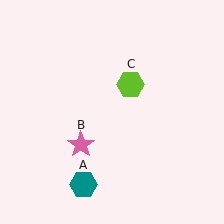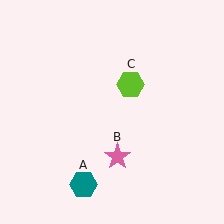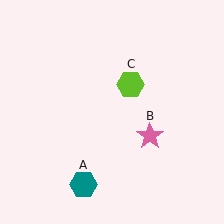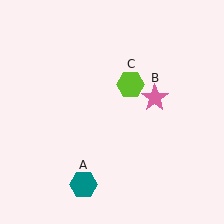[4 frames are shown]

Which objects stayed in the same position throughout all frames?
Teal hexagon (object A) and lime hexagon (object C) remained stationary.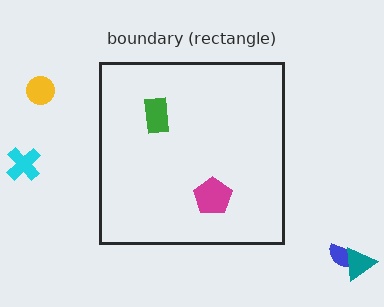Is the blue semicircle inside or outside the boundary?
Outside.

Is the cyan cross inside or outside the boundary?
Outside.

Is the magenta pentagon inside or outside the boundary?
Inside.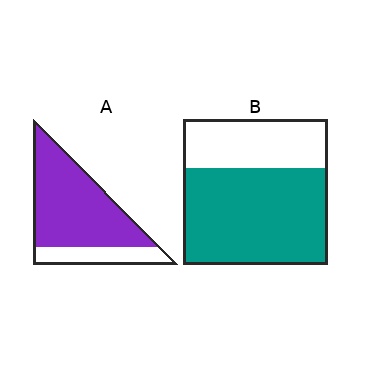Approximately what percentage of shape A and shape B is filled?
A is approximately 75% and B is approximately 65%.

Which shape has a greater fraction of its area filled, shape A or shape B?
Shape A.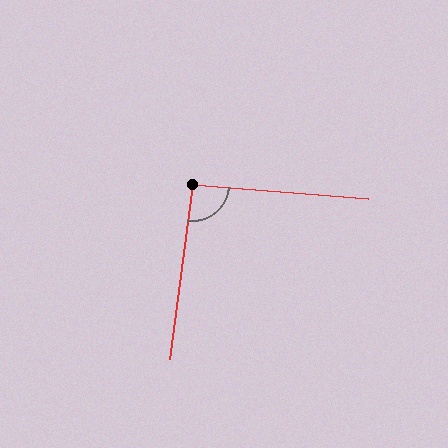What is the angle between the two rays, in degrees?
Approximately 93 degrees.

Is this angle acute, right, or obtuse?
It is approximately a right angle.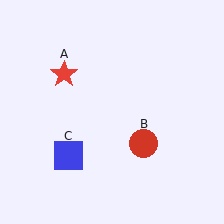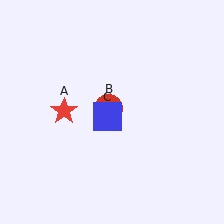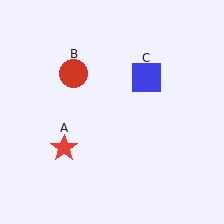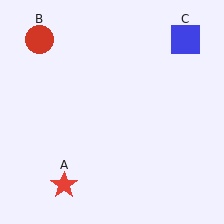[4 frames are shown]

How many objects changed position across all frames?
3 objects changed position: red star (object A), red circle (object B), blue square (object C).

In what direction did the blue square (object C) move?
The blue square (object C) moved up and to the right.